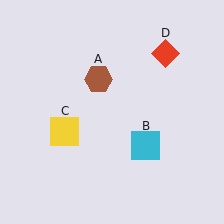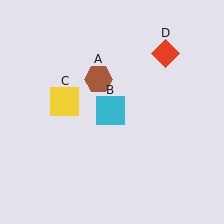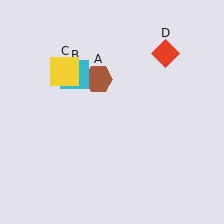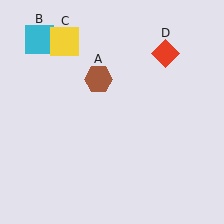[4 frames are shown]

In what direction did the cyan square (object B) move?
The cyan square (object B) moved up and to the left.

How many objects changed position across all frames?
2 objects changed position: cyan square (object B), yellow square (object C).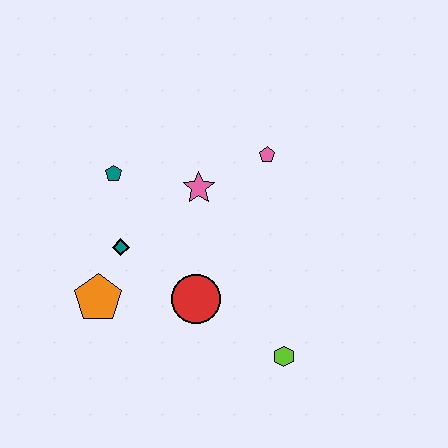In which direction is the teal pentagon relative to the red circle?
The teal pentagon is above the red circle.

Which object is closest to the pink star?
The pink pentagon is closest to the pink star.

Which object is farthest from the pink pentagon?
The orange pentagon is farthest from the pink pentagon.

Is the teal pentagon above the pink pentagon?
No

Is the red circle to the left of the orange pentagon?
No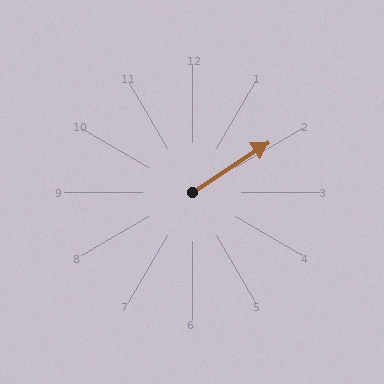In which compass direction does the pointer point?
Northeast.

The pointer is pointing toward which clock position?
Roughly 2 o'clock.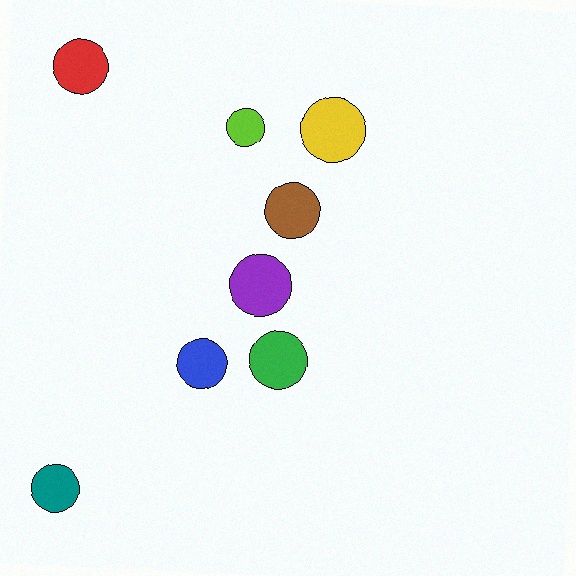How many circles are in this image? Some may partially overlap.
There are 8 circles.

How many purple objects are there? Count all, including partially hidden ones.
There is 1 purple object.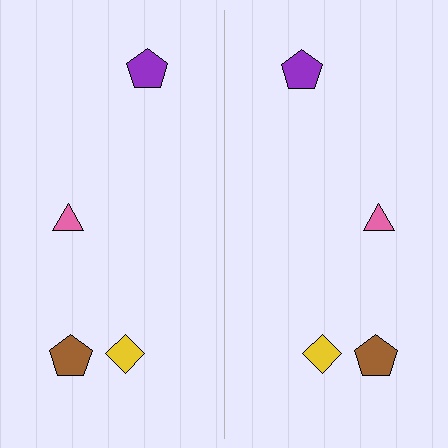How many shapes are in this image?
There are 8 shapes in this image.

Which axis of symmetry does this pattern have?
The pattern has a vertical axis of symmetry running through the center of the image.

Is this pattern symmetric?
Yes, this pattern has bilateral (reflection) symmetry.